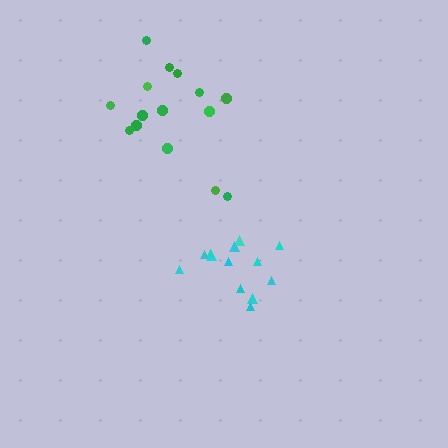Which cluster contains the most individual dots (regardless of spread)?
Green (15).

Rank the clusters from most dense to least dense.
cyan, green.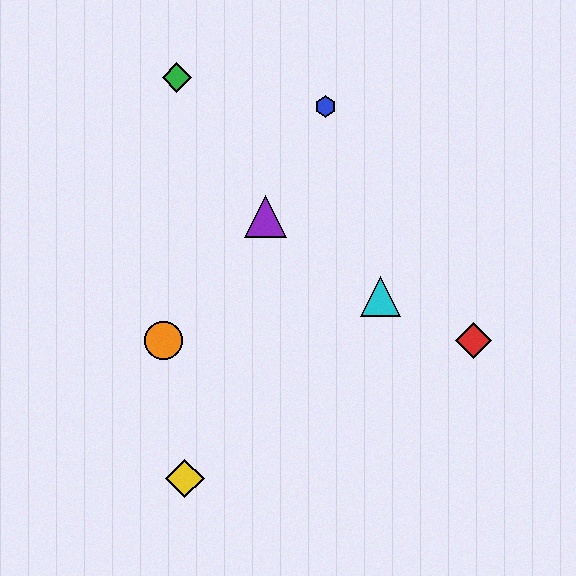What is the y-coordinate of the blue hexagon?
The blue hexagon is at y≈106.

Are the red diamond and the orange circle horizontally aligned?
Yes, both are at y≈340.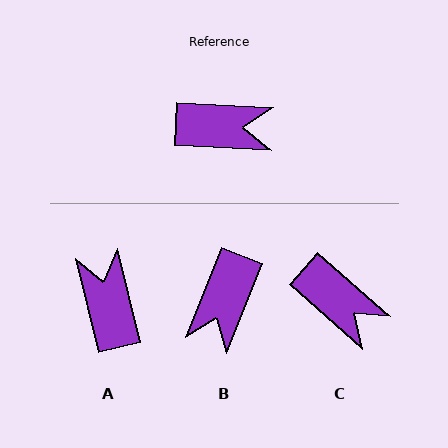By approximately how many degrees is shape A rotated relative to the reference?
Approximately 107 degrees counter-clockwise.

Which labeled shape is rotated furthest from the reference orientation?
B, about 109 degrees away.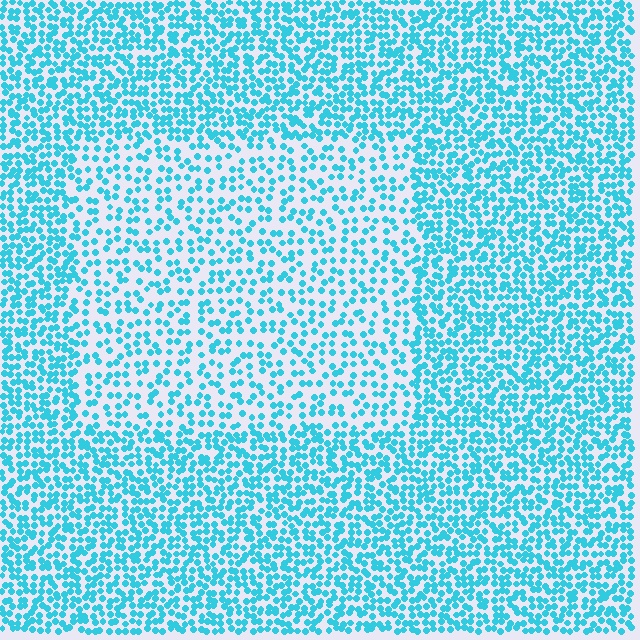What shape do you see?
I see a rectangle.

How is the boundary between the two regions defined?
The boundary is defined by a change in element density (approximately 1.8x ratio). All elements are the same color, size, and shape.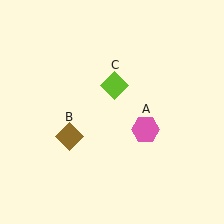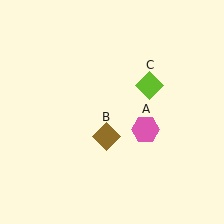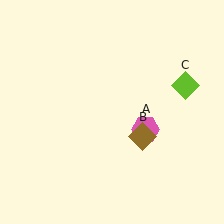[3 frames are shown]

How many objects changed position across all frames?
2 objects changed position: brown diamond (object B), lime diamond (object C).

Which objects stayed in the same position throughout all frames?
Pink hexagon (object A) remained stationary.